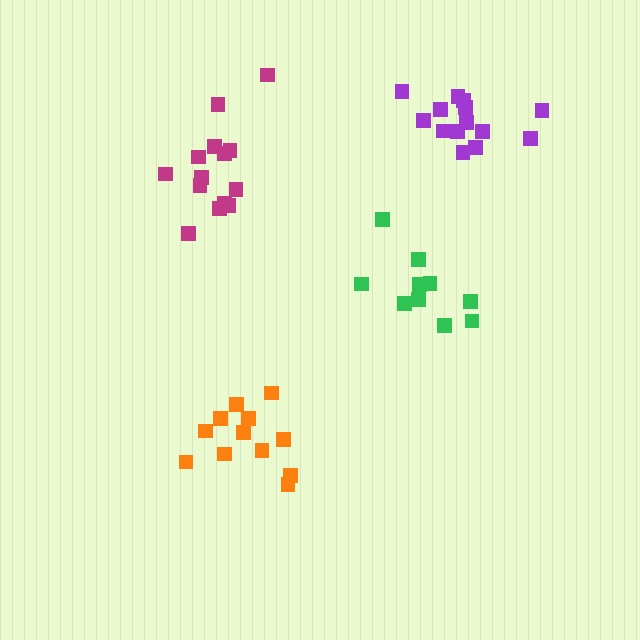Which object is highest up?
The purple cluster is topmost.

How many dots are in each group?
Group 1: 12 dots, Group 2: 10 dots, Group 3: 14 dots, Group 4: 14 dots (50 total).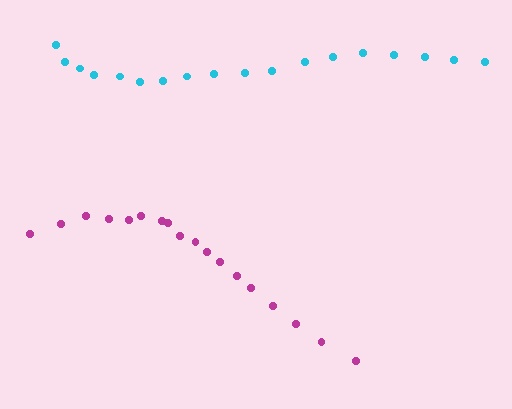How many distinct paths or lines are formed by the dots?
There are 2 distinct paths.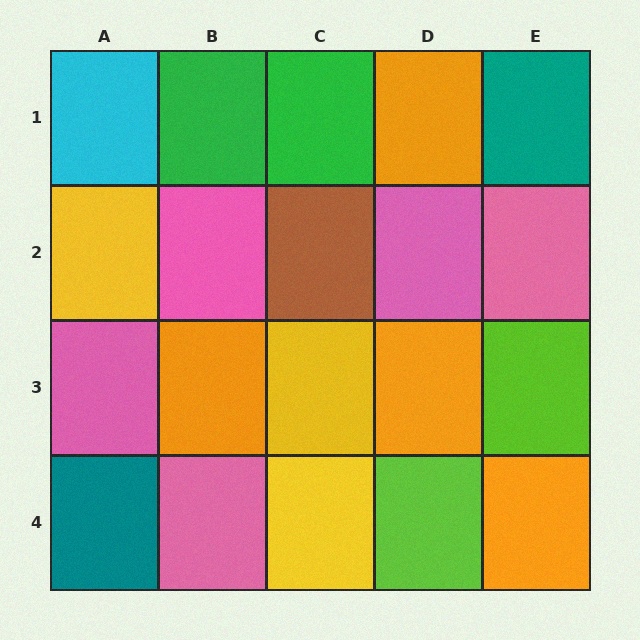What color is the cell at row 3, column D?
Orange.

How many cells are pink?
5 cells are pink.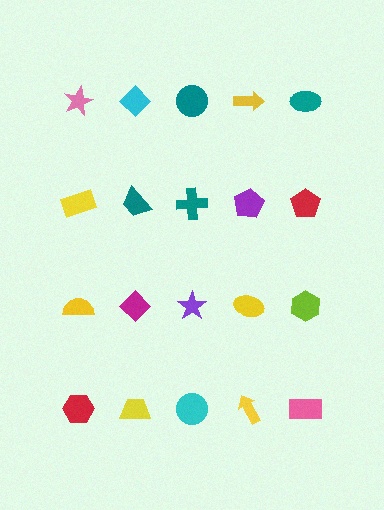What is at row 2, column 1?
A yellow rectangle.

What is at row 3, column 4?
A yellow ellipse.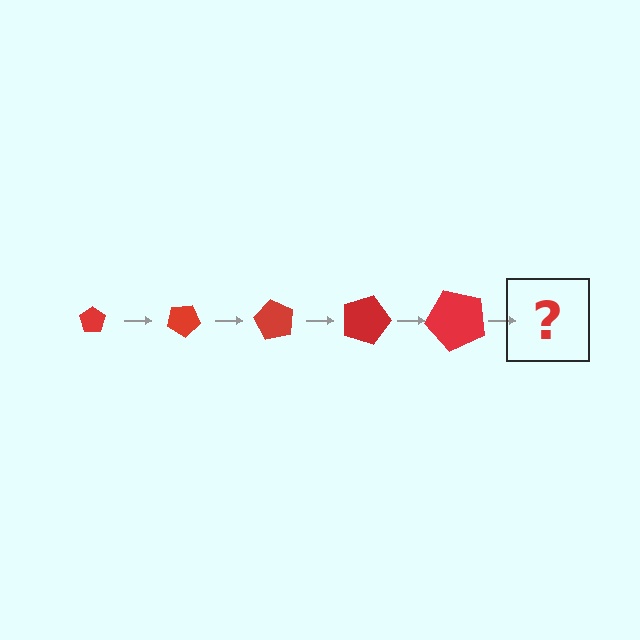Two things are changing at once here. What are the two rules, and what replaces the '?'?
The two rules are that the pentagon grows larger each step and it rotates 30 degrees each step. The '?' should be a pentagon, larger than the previous one and rotated 150 degrees from the start.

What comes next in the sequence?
The next element should be a pentagon, larger than the previous one and rotated 150 degrees from the start.